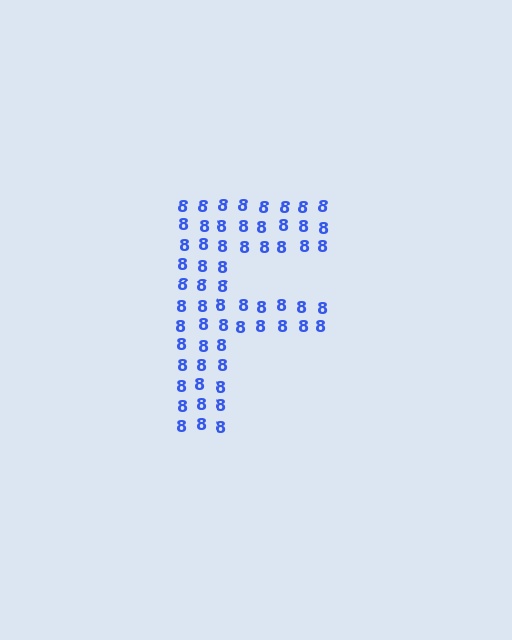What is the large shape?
The large shape is the letter F.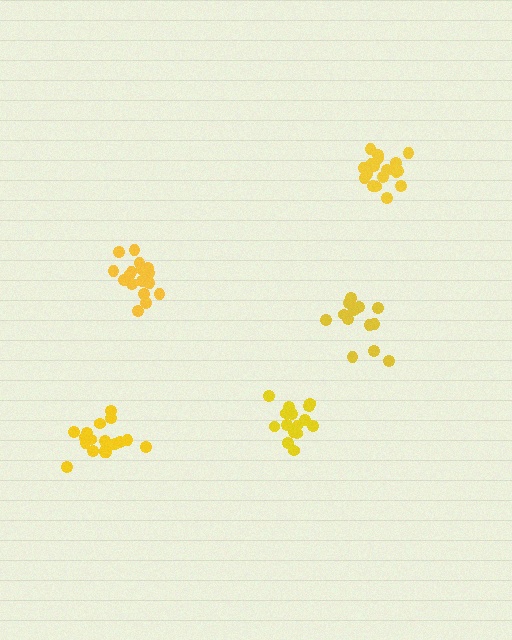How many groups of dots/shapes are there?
There are 5 groups.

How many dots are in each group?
Group 1: 13 dots, Group 2: 19 dots, Group 3: 19 dots, Group 4: 19 dots, Group 5: 15 dots (85 total).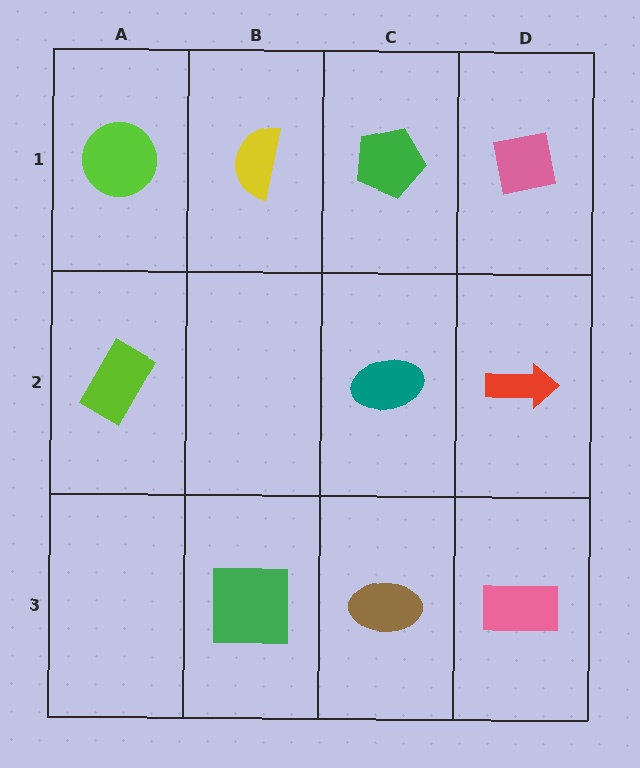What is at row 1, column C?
A green pentagon.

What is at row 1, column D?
A pink square.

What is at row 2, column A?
A lime rectangle.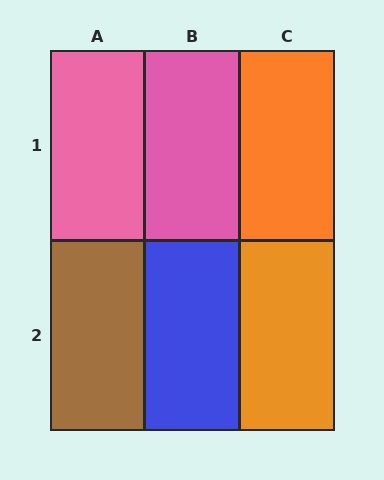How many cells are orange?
2 cells are orange.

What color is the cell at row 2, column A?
Brown.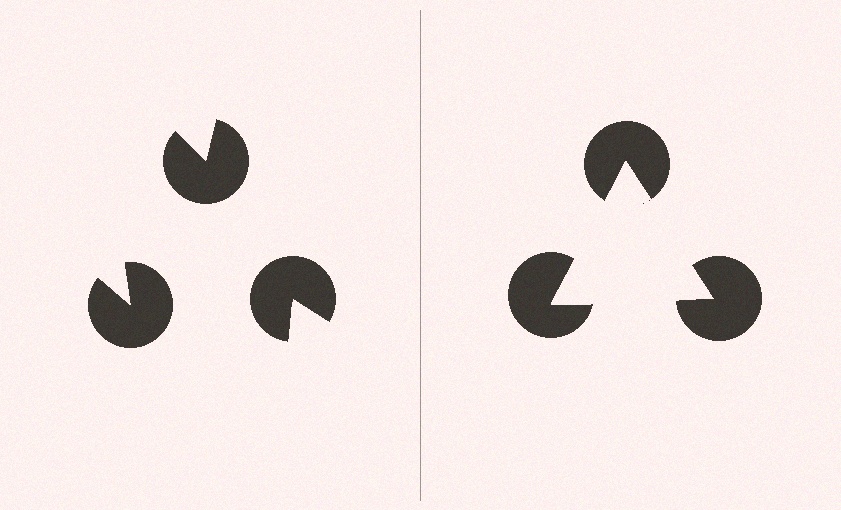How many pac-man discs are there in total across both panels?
6 — 3 on each side.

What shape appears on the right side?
An illusory triangle.